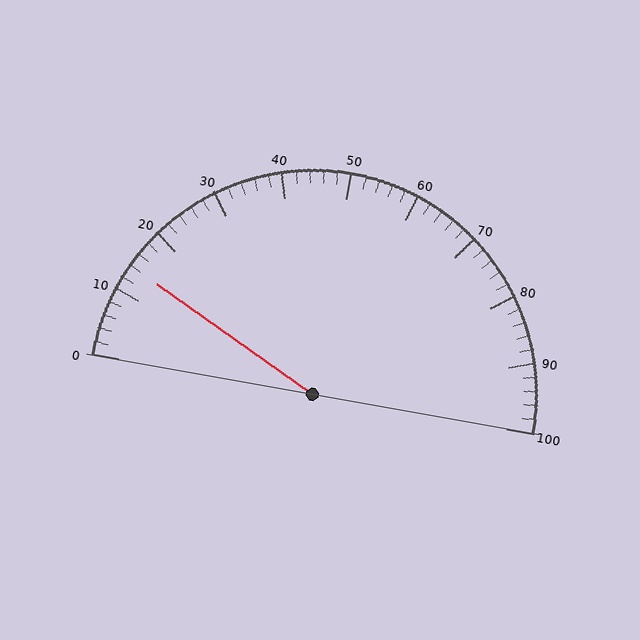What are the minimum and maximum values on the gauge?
The gauge ranges from 0 to 100.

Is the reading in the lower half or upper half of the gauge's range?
The reading is in the lower half of the range (0 to 100).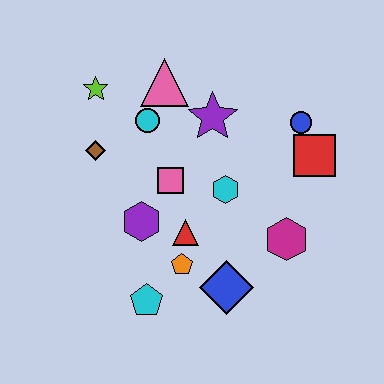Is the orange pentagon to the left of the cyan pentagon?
No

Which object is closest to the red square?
The blue circle is closest to the red square.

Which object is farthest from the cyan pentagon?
The blue circle is farthest from the cyan pentagon.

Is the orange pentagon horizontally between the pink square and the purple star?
Yes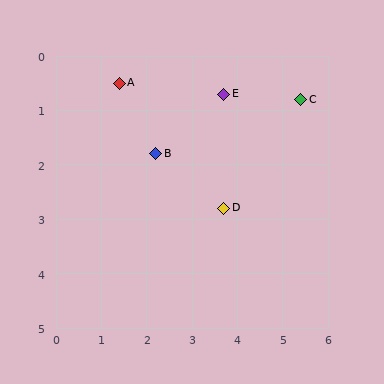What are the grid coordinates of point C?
Point C is at approximately (5.4, 0.8).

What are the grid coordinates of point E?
Point E is at approximately (3.7, 0.7).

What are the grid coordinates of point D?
Point D is at approximately (3.7, 2.8).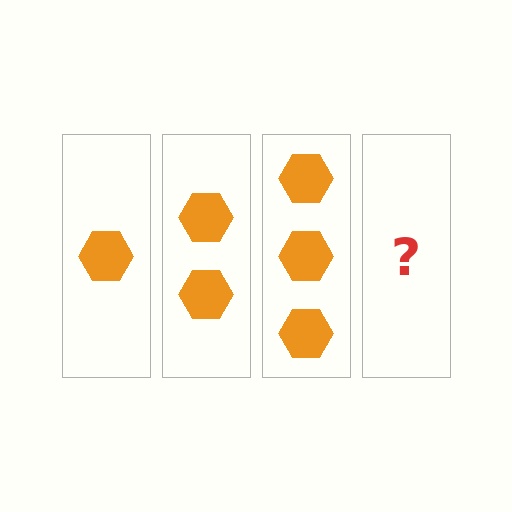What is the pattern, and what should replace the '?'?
The pattern is that each step adds one more hexagon. The '?' should be 4 hexagons.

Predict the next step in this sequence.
The next step is 4 hexagons.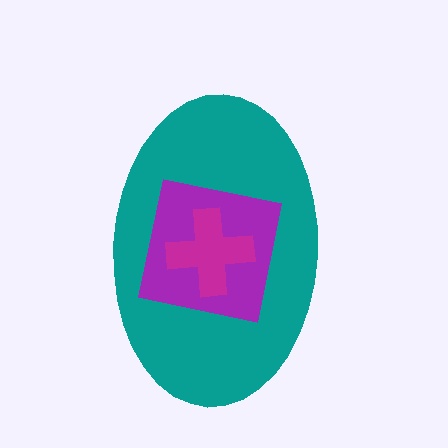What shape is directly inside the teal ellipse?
The purple square.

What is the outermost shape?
The teal ellipse.